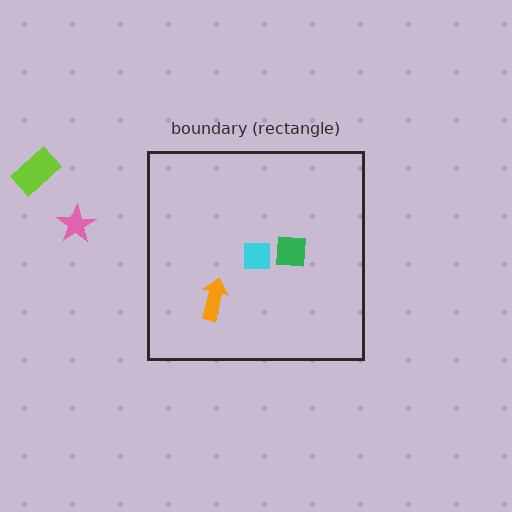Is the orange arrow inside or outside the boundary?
Inside.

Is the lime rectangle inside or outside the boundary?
Outside.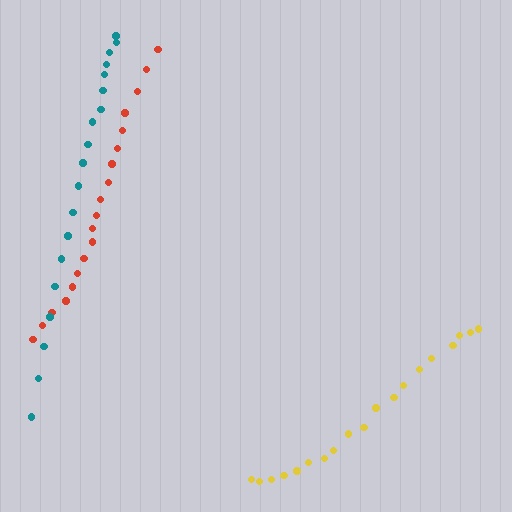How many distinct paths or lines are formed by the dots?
There are 3 distinct paths.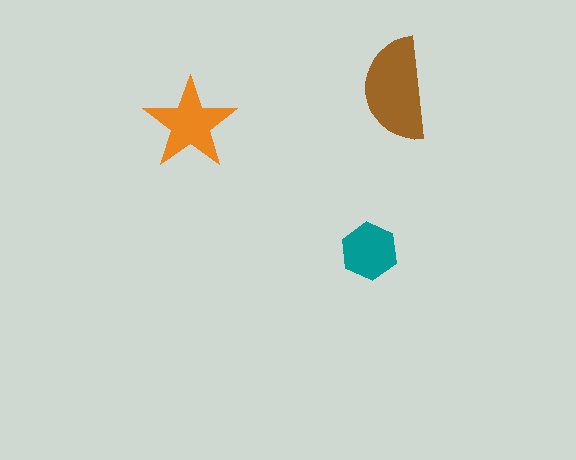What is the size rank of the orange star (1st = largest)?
2nd.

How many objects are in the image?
There are 3 objects in the image.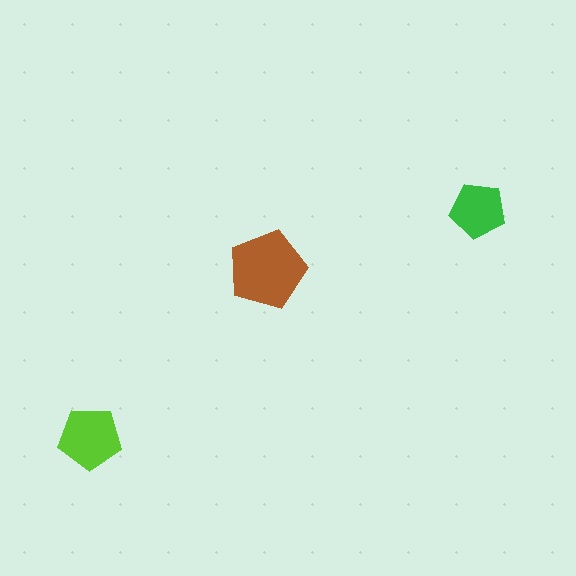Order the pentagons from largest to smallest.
the brown one, the lime one, the green one.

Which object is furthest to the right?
The green pentagon is rightmost.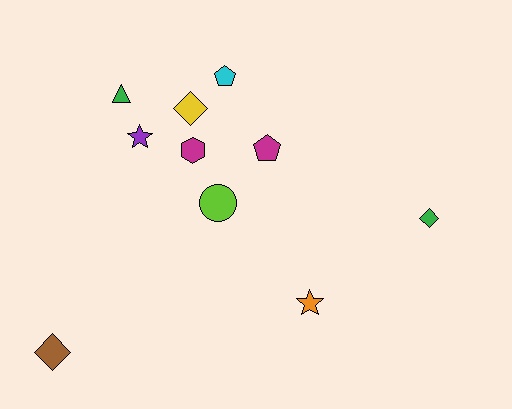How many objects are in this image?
There are 10 objects.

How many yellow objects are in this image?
There is 1 yellow object.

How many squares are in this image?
There are no squares.